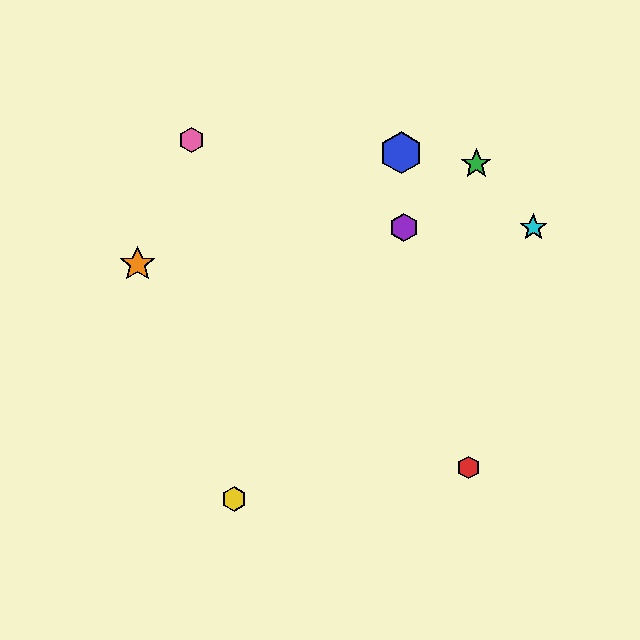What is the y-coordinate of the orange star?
The orange star is at y≈264.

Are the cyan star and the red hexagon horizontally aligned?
No, the cyan star is at y≈227 and the red hexagon is at y≈468.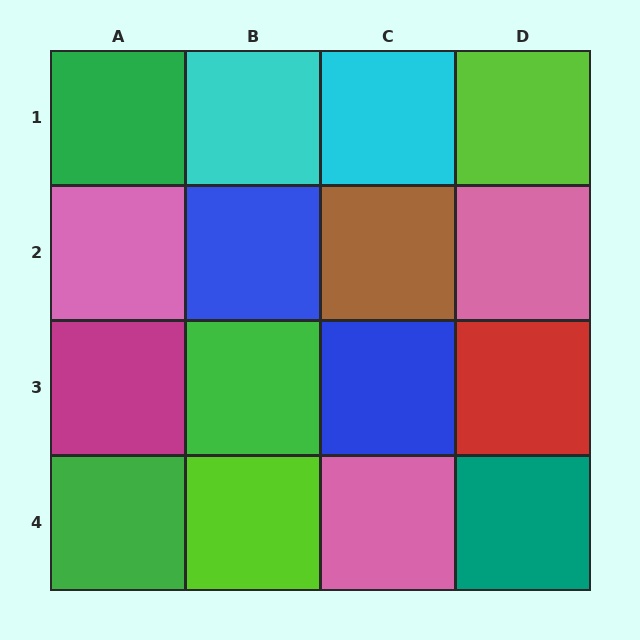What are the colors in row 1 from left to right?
Green, cyan, cyan, lime.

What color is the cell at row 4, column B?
Lime.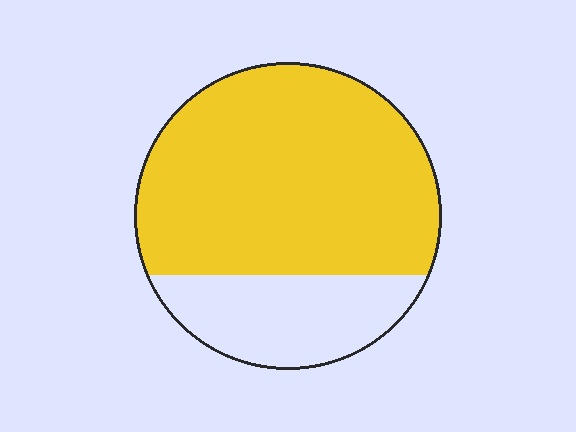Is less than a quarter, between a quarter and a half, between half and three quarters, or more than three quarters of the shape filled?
Between half and three quarters.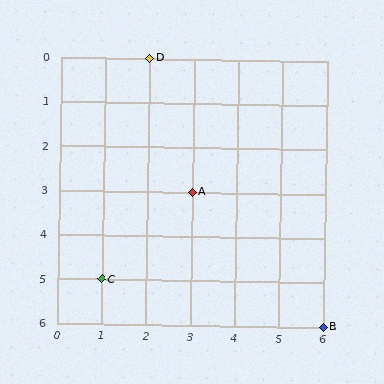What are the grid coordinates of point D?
Point D is at grid coordinates (2, 0).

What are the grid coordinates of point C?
Point C is at grid coordinates (1, 5).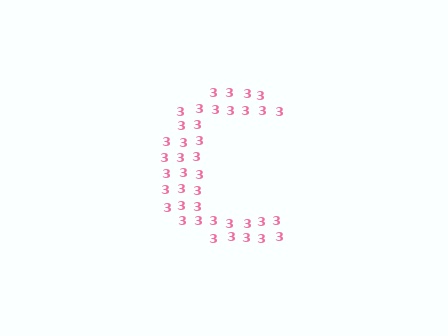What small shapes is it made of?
It is made of small digit 3's.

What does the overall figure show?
The overall figure shows the letter C.